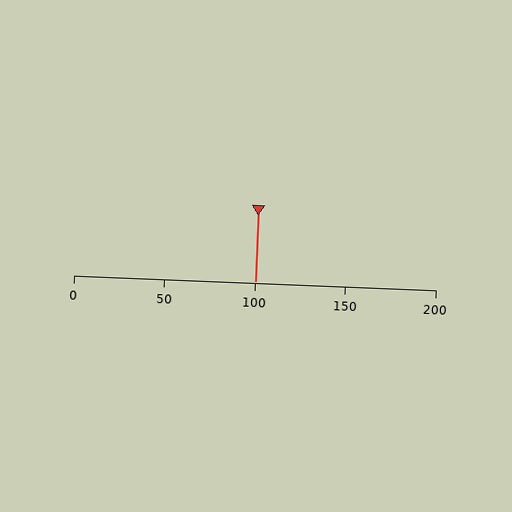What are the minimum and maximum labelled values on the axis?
The axis runs from 0 to 200.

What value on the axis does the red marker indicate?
The marker indicates approximately 100.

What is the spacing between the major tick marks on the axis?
The major ticks are spaced 50 apart.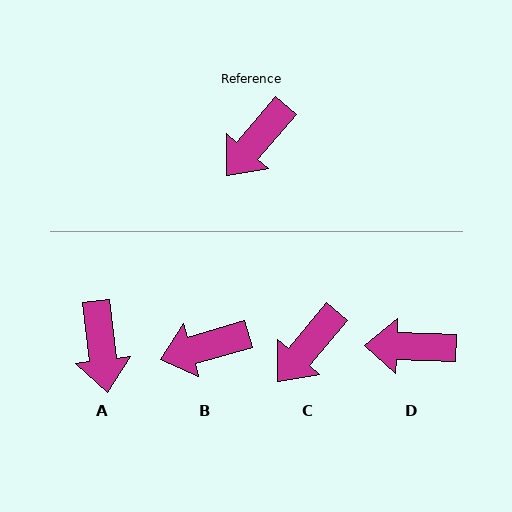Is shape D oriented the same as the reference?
No, it is off by about 52 degrees.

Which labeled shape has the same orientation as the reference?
C.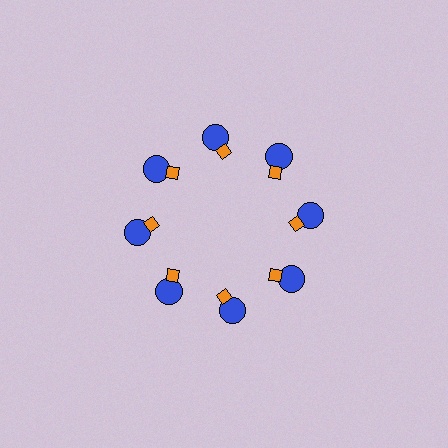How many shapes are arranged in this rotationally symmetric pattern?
There are 16 shapes, arranged in 8 groups of 2.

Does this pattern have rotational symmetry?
Yes, this pattern has 8-fold rotational symmetry. It looks the same after rotating 45 degrees around the center.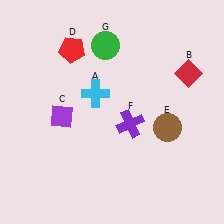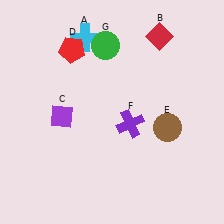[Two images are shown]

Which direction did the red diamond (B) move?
The red diamond (B) moved up.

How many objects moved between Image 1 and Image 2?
2 objects moved between the two images.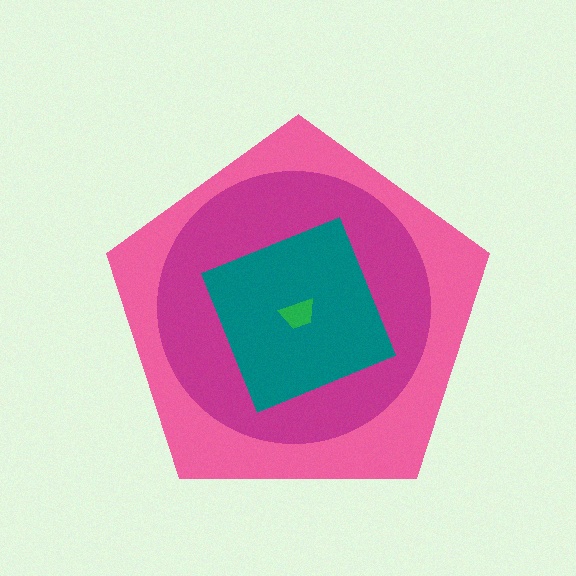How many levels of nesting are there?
4.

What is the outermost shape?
The pink pentagon.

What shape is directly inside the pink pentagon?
The magenta circle.